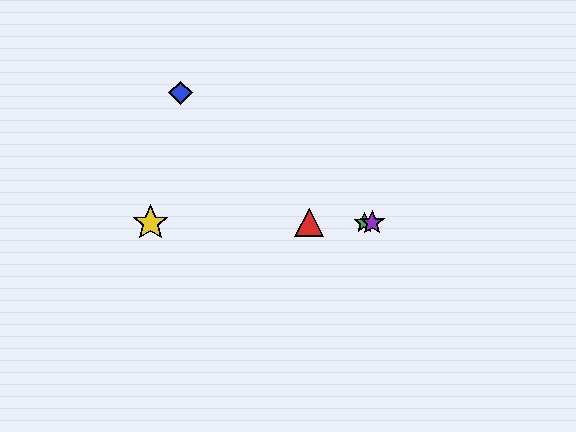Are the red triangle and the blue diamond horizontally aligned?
No, the red triangle is at y≈223 and the blue diamond is at y≈93.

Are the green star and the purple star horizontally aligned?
Yes, both are at y≈223.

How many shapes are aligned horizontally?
4 shapes (the red triangle, the green star, the yellow star, the purple star) are aligned horizontally.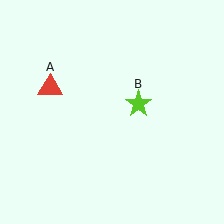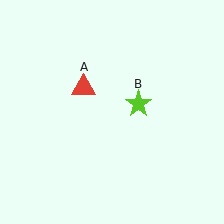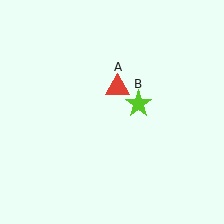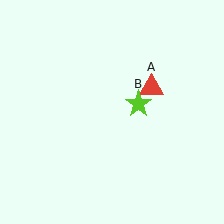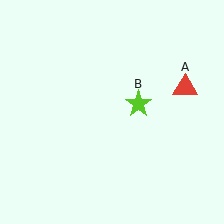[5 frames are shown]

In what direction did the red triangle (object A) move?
The red triangle (object A) moved right.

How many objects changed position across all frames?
1 object changed position: red triangle (object A).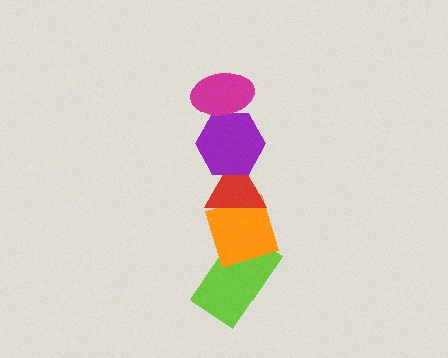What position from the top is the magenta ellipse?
The magenta ellipse is 1st from the top.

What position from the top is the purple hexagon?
The purple hexagon is 2nd from the top.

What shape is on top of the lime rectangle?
The orange diamond is on top of the lime rectangle.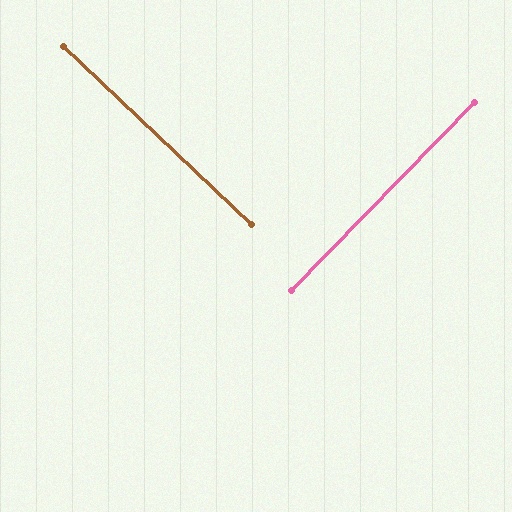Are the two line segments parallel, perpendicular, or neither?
Perpendicular — they meet at approximately 89°.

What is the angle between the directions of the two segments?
Approximately 89 degrees.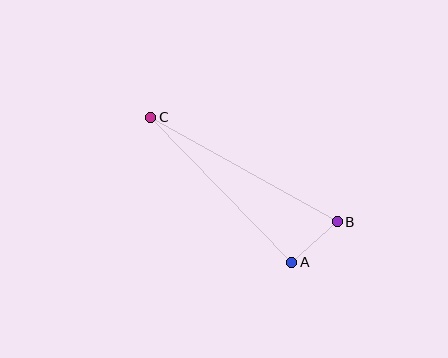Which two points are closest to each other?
Points A and B are closest to each other.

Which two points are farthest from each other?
Points B and C are farthest from each other.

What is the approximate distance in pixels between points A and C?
The distance between A and C is approximately 202 pixels.